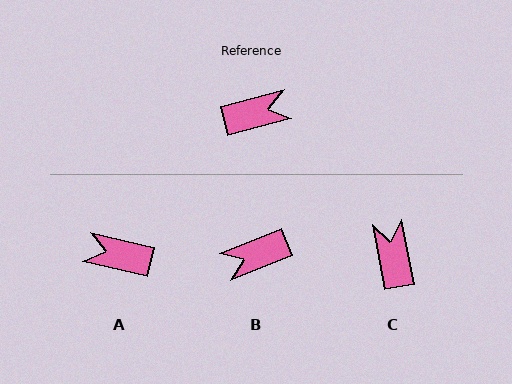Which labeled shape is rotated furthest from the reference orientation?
B, about 172 degrees away.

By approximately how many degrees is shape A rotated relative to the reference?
Approximately 152 degrees counter-clockwise.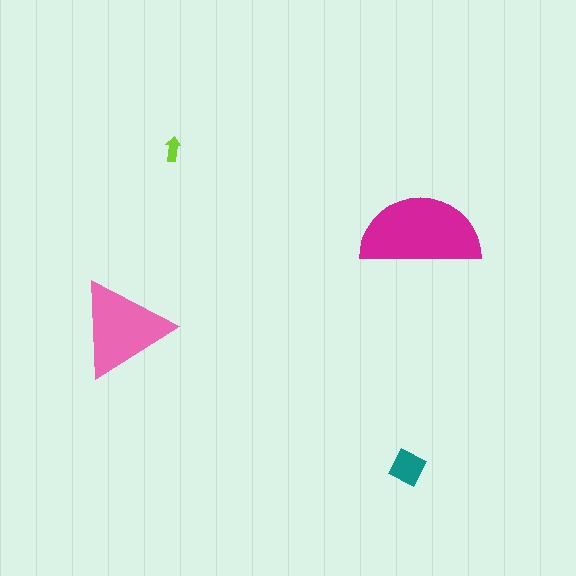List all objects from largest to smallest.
The magenta semicircle, the pink triangle, the teal square, the lime arrow.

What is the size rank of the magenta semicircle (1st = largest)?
1st.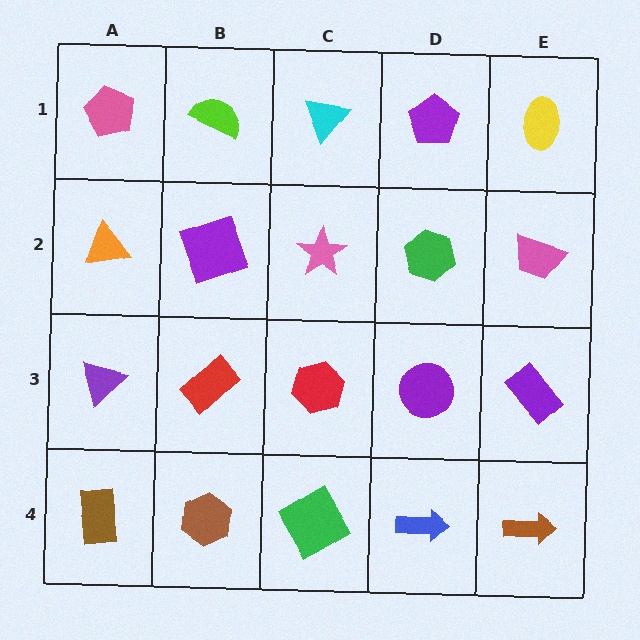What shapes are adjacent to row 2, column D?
A purple pentagon (row 1, column D), a purple circle (row 3, column D), a pink star (row 2, column C), a pink trapezoid (row 2, column E).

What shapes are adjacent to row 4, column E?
A purple rectangle (row 3, column E), a blue arrow (row 4, column D).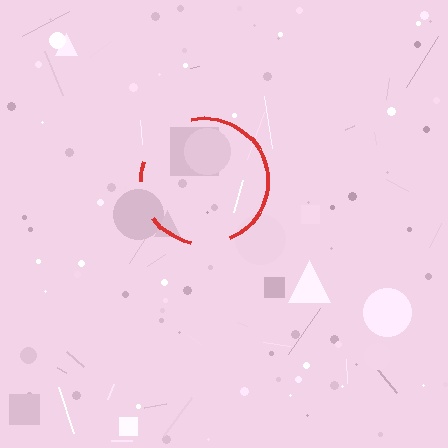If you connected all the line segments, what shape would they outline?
They would outline a circle.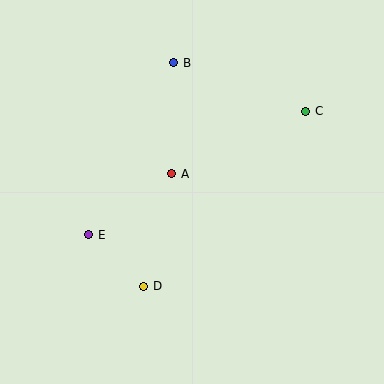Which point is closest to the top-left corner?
Point B is closest to the top-left corner.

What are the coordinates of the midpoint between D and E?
The midpoint between D and E is at (116, 260).